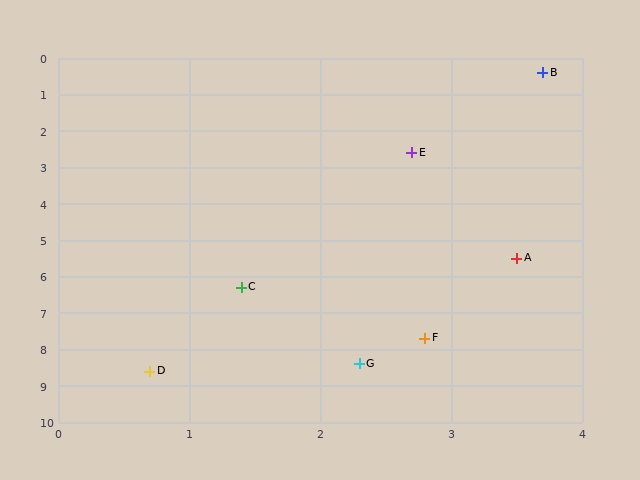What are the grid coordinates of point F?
Point F is at approximately (2.8, 7.7).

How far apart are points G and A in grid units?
Points G and A are about 3.1 grid units apart.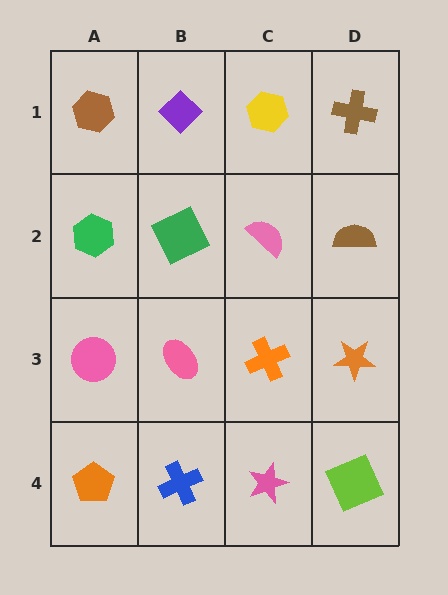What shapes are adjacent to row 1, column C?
A pink semicircle (row 2, column C), a purple diamond (row 1, column B), a brown cross (row 1, column D).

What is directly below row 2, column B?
A pink ellipse.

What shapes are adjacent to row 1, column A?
A green hexagon (row 2, column A), a purple diamond (row 1, column B).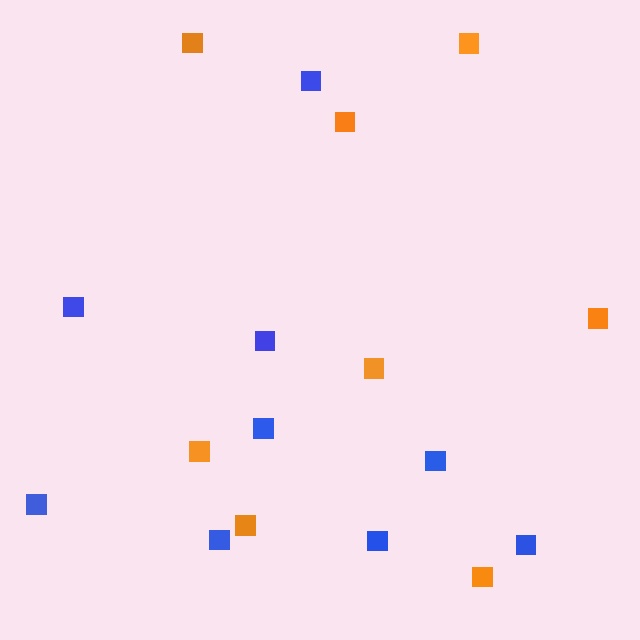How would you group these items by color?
There are 2 groups: one group of orange squares (8) and one group of blue squares (9).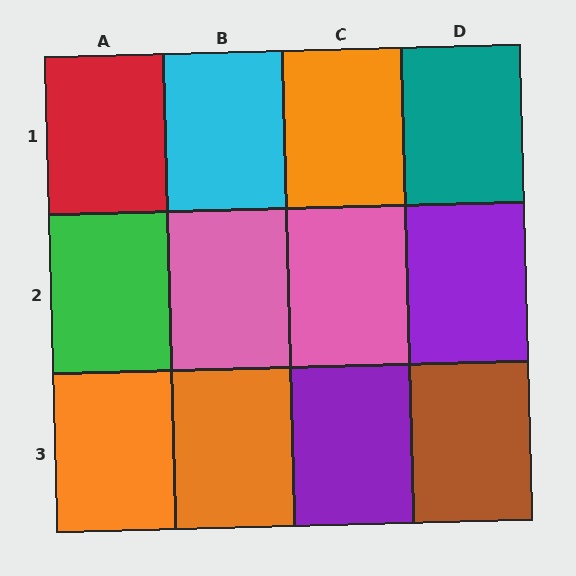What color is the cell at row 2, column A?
Green.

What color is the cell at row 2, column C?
Pink.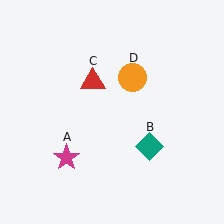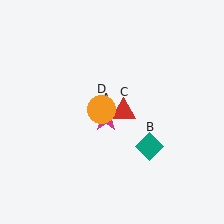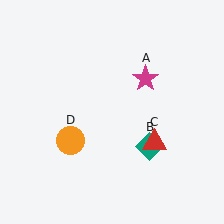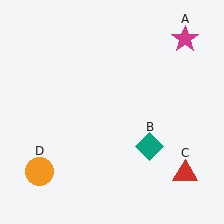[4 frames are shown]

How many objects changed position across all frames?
3 objects changed position: magenta star (object A), red triangle (object C), orange circle (object D).